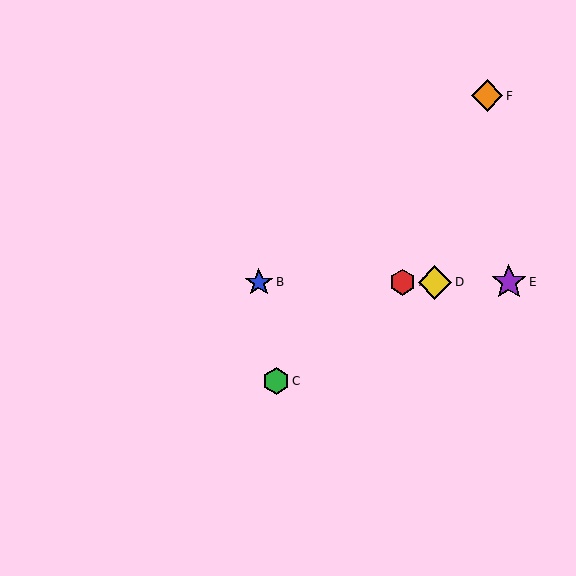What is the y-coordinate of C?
Object C is at y≈381.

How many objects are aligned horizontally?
4 objects (A, B, D, E) are aligned horizontally.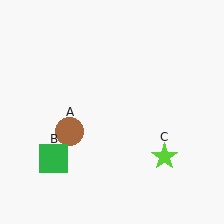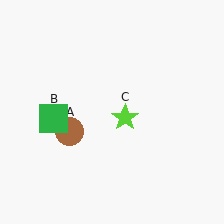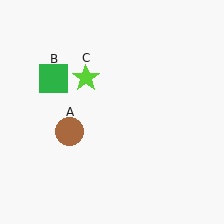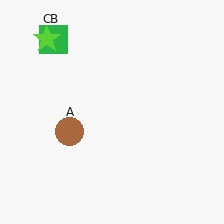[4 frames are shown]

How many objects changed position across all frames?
2 objects changed position: green square (object B), lime star (object C).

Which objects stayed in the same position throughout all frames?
Brown circle (object A) remained stationary.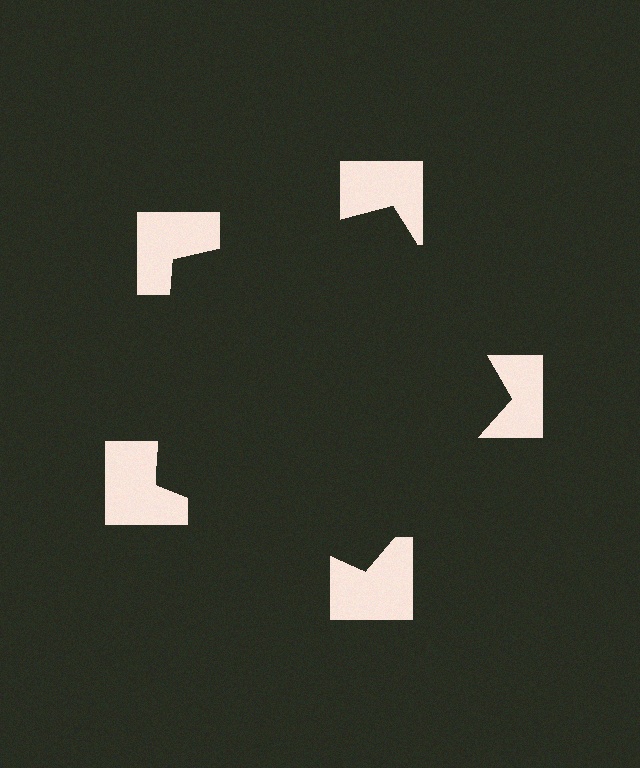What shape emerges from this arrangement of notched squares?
An illusory pentagon — its edges are inferred from the aligned wedge cuts in the notched squares, not physically drawn.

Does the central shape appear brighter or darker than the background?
It typically appears slightly darker than the background, even though no actual brightness change is drawn.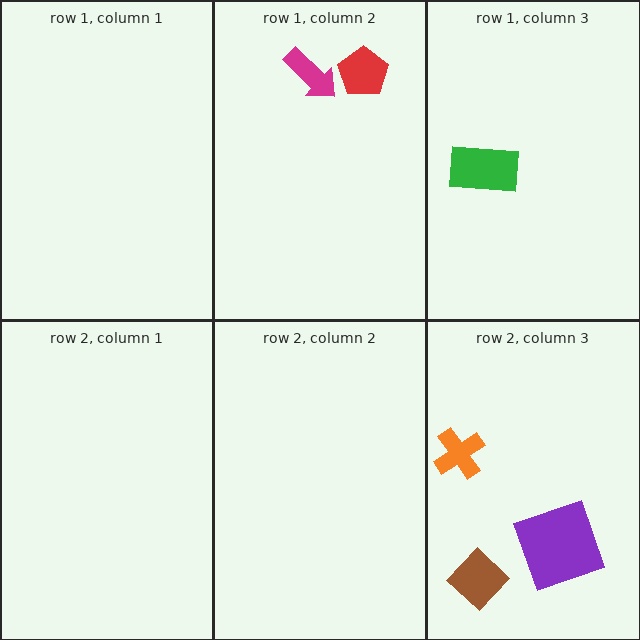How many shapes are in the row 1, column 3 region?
1.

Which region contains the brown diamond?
The row 2, column 3 region.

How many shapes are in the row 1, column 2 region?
2.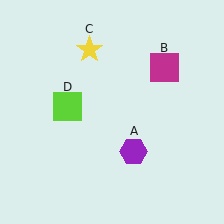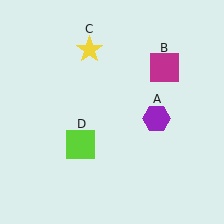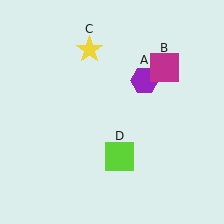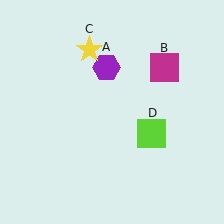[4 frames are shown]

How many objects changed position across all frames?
2 objects changed position: purple hexagon (object A), lime square (object D).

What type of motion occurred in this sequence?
The purple hexagon (object A), lime square (object D) rotated counterclockwise around the center of the scene.